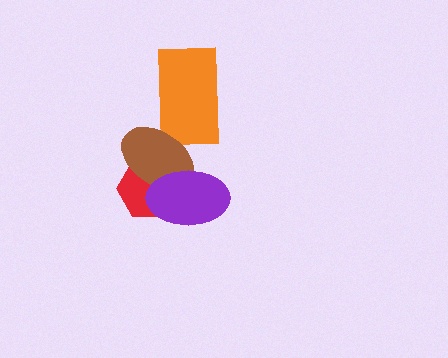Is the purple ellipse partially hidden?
No, no other shape covers it.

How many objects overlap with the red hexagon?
2 objects overlap with the red hexagon.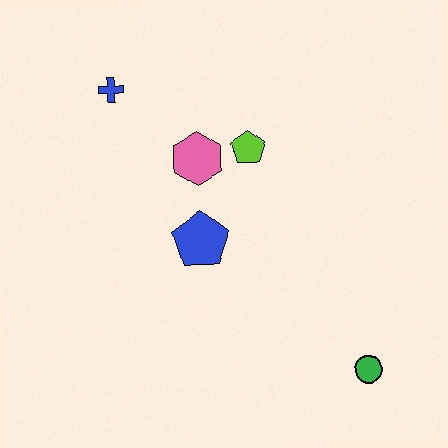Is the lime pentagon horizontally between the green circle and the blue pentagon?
Yes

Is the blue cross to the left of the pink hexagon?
Yes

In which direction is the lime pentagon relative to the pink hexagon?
The lime pentagon is to the right of the pink hexagon.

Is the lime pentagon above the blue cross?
No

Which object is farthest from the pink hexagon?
The green circle is farthest from the pink hexagon.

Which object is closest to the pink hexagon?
The lime pentagon is closest to the pink hexagon.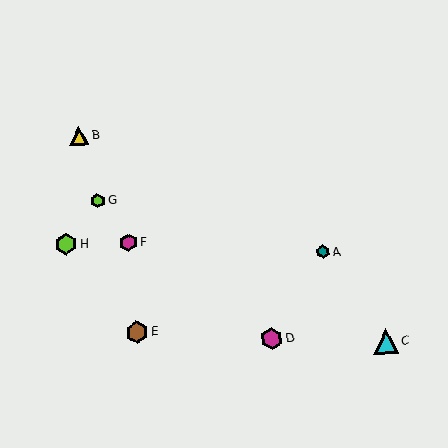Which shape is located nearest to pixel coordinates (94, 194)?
The lime hexagon (labeled G) at (98, 201) is nearest to that location.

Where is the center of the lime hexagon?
The center of the lime hexagon is at (98, 201).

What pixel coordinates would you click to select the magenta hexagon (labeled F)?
Click at (128, 243) to select the magenta hexagon F.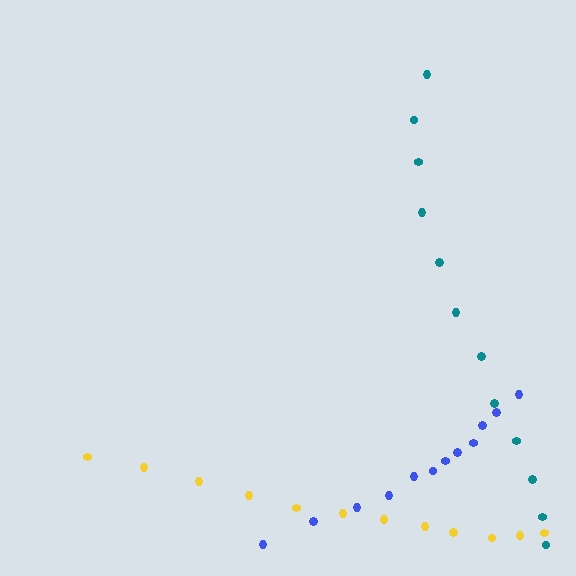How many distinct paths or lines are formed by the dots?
There are 3 distinct paths.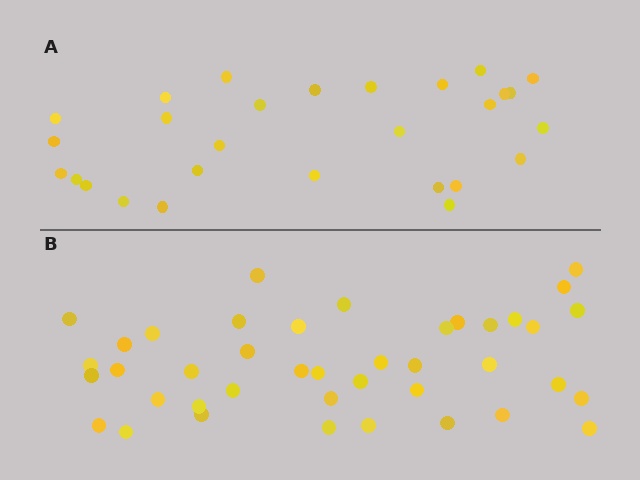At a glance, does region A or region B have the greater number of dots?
Region B (the bottom region) has more dots.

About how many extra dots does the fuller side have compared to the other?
Region B has approximately 15 more dots than region A.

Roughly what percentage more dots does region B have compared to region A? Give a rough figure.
About 45% more.